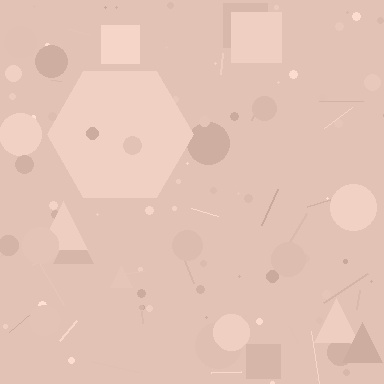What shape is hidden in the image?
A hexagon is hidden in the image.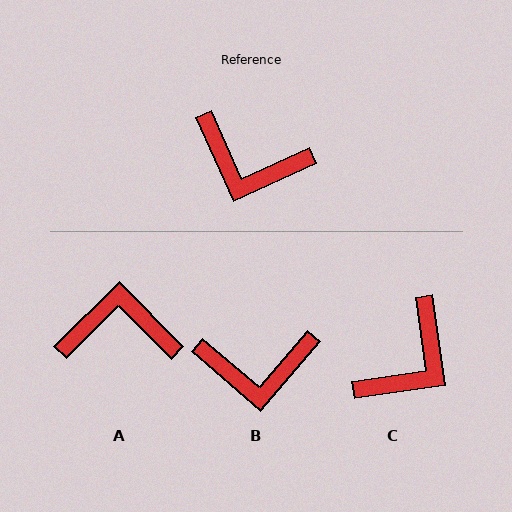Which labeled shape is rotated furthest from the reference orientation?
A, about 160 degrees away.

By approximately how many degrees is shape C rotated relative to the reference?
Approximately 74 degrees counter-clockwise.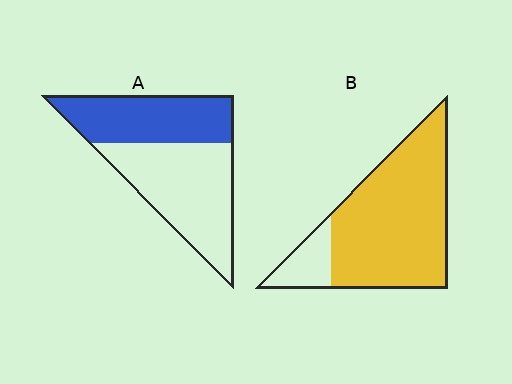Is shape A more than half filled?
No.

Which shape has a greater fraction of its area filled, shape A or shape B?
Shape B.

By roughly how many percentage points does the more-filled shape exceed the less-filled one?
By roughly 40 percentage points (B over A).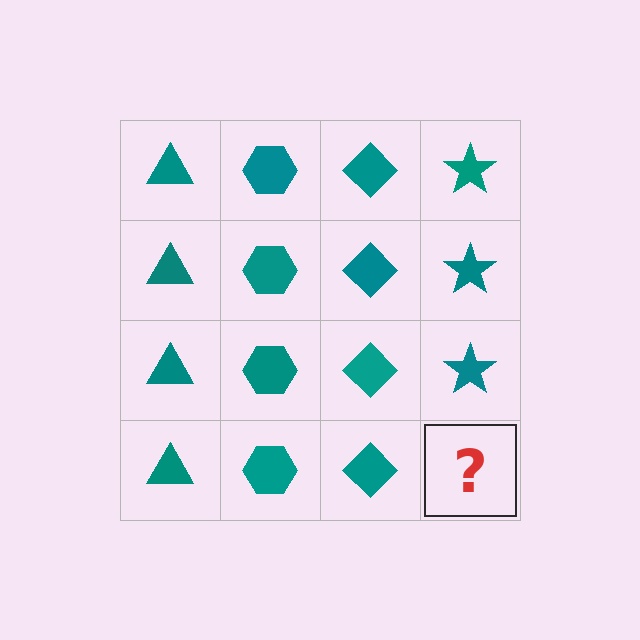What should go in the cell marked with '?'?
The missing cell should contain a teal star.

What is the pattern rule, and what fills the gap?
The rule is that each column has a consistent shape. The gap should be filled with a teal star.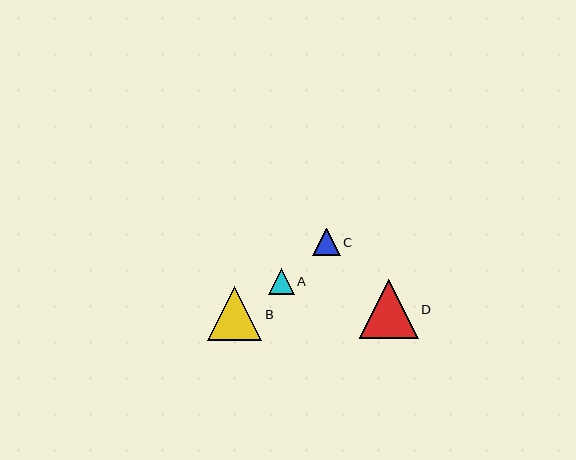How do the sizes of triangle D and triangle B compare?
Triangle D and triangle B are approximately the same size.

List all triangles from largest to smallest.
From largest to smallest: D, B, C, A.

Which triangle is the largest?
Triangle D is the largest with a size of approximately 59 pixels.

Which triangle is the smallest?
Triangle A is the smallest with a size of approximately 26 pixels.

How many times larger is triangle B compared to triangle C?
Triangle B is approximately 2.0 times the size of triangle C.